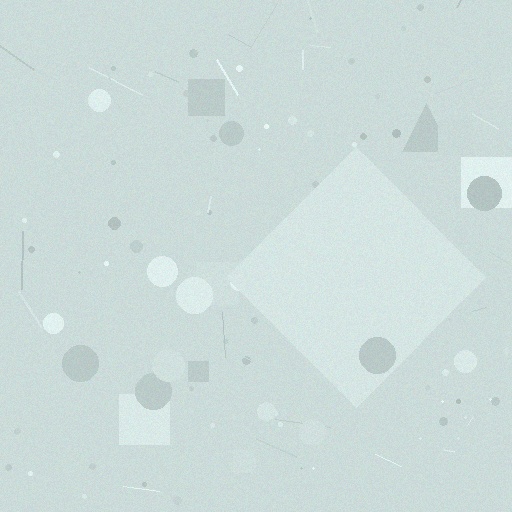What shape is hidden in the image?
A diamond is hidden in the image.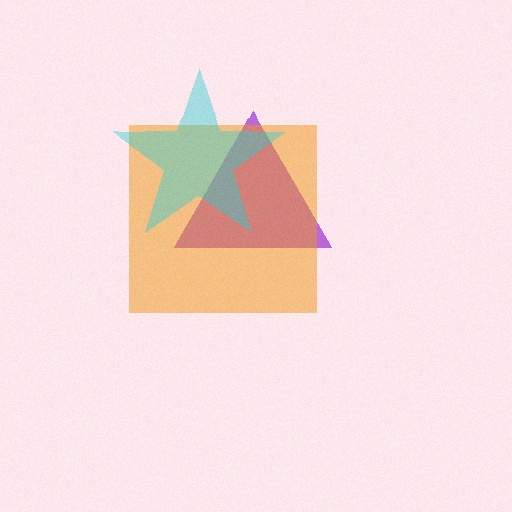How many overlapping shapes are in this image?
There are 3 overlapping shapes in the image.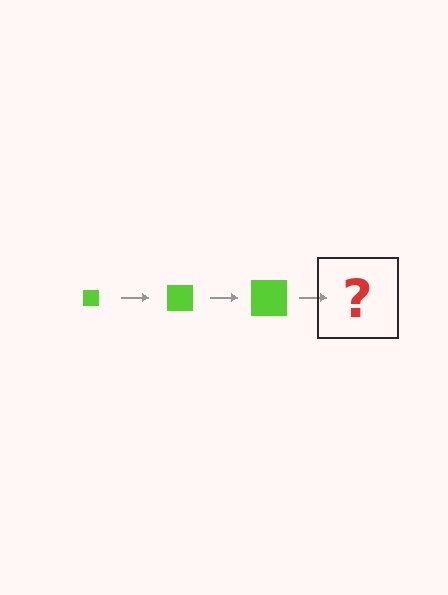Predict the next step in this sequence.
The next step is a lime square, larger than the previous one.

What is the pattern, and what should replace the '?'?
The pattern is that the square gets progressively larger each step. The '?' should be a lime square, larger than the previous one.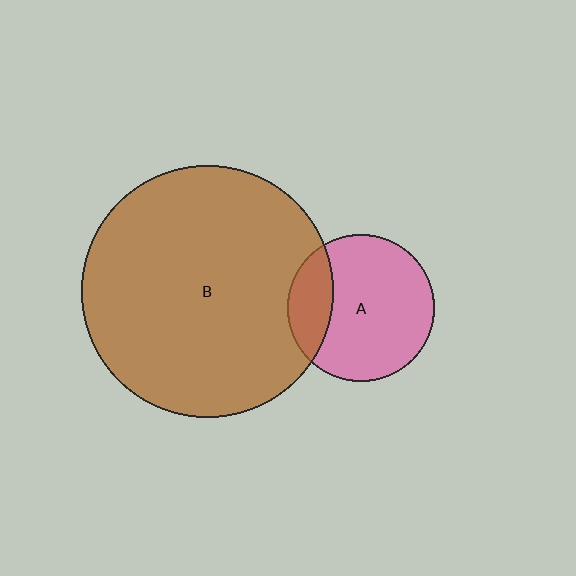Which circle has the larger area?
Circle B (brown).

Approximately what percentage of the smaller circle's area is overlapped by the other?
Approximately 20%.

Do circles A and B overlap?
Yes.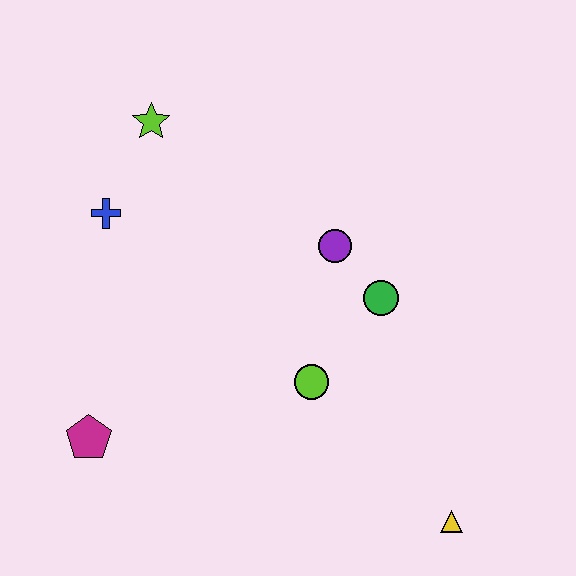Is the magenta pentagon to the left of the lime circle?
Yes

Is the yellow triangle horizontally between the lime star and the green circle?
No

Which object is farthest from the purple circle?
The magenta pentagon is farthest from the purple circle.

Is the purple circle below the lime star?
Yes